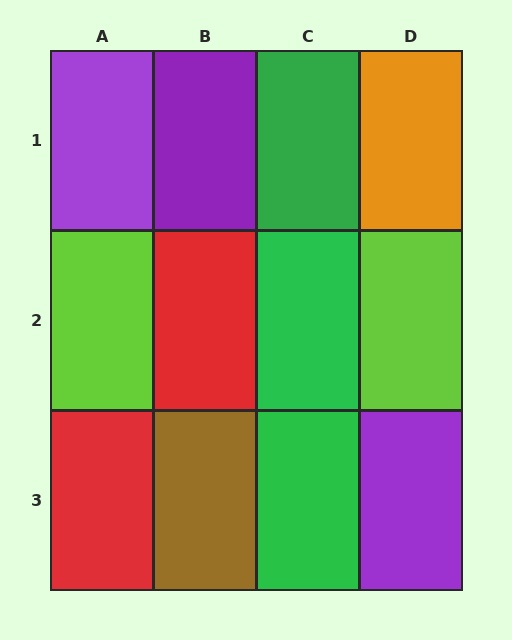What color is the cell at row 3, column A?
Red.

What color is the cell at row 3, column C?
Green.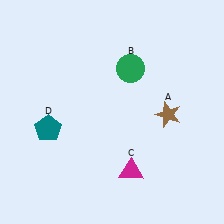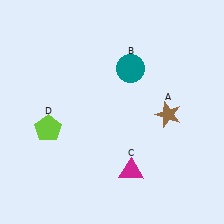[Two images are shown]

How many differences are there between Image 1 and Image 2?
There are 2 differences between the two images.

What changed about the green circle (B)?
In Image 1, B is green. In Image 2, it changed to teal.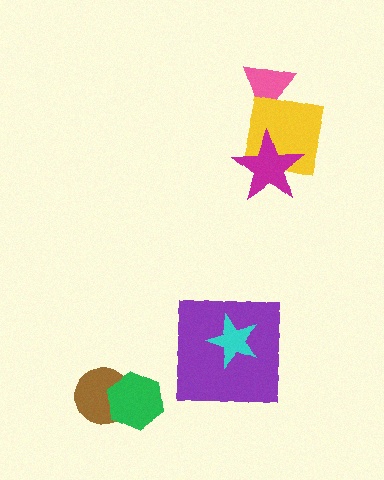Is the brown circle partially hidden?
Yes, it is partially covered by another shape.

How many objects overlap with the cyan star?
1 object overlaps with the cyan star.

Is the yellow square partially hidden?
Yes, it is partially covered by another shape.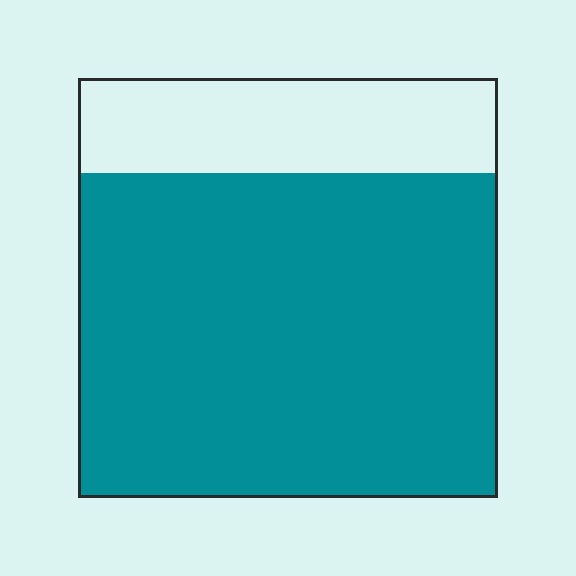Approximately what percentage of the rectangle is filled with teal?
Approximately 75%.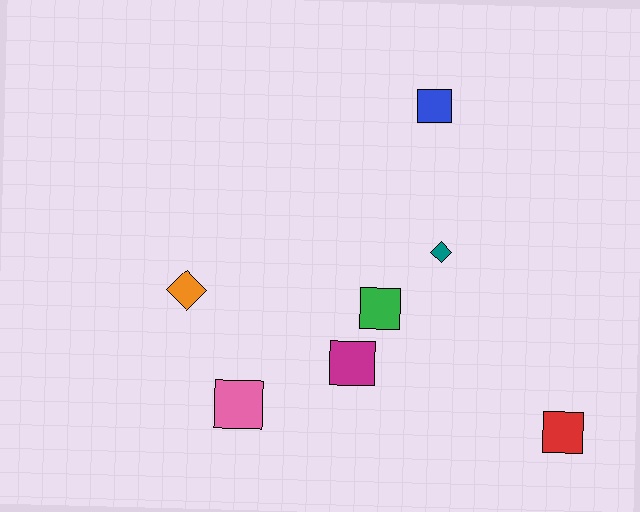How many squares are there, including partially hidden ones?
There are 5 squares.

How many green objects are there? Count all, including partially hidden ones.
There is 1 green object.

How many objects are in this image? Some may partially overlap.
There are 7 objects.